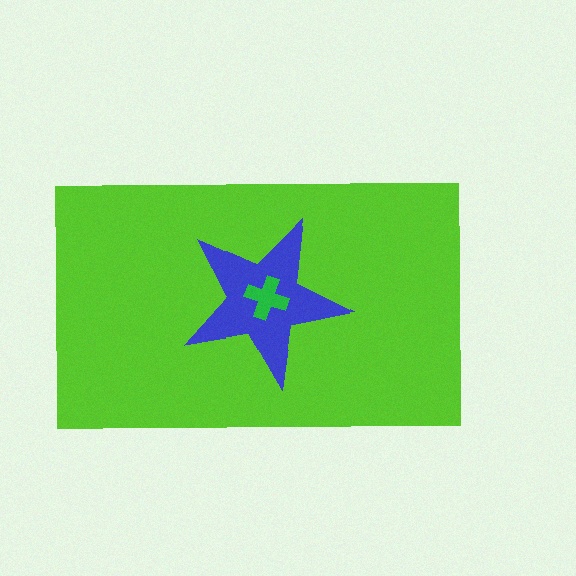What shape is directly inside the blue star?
The green cross.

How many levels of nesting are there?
3.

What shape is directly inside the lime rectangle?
The blue star.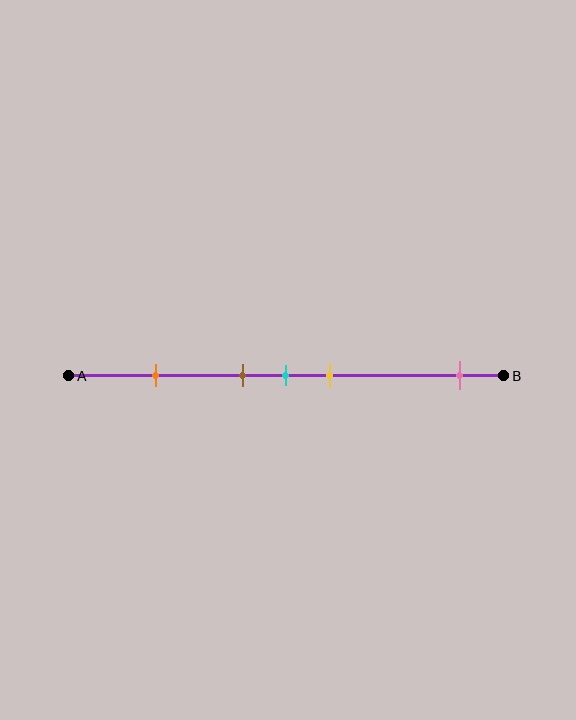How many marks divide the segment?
There are 5 marks dividing the segment.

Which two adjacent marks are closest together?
The brown and cyan marks are the closest adjacent pair.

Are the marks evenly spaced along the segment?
No, the marks are not evenly spaced.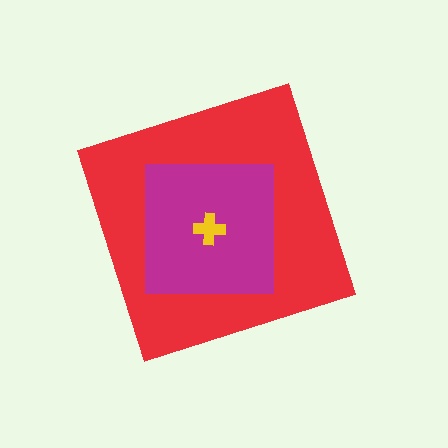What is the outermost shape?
The red diamond.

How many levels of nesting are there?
3.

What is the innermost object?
The yellow cross.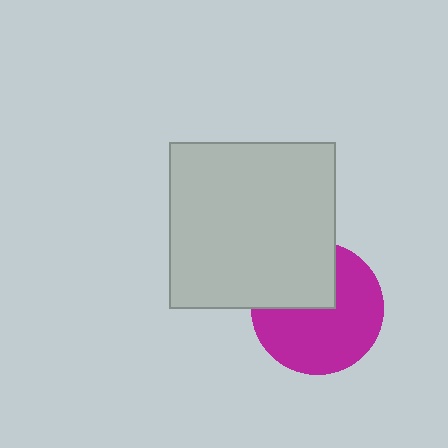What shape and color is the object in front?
The object in front is a light gray square.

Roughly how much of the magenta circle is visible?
Most of it is visible (roughly 66%).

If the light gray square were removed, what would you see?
You would see the complete magenta circle.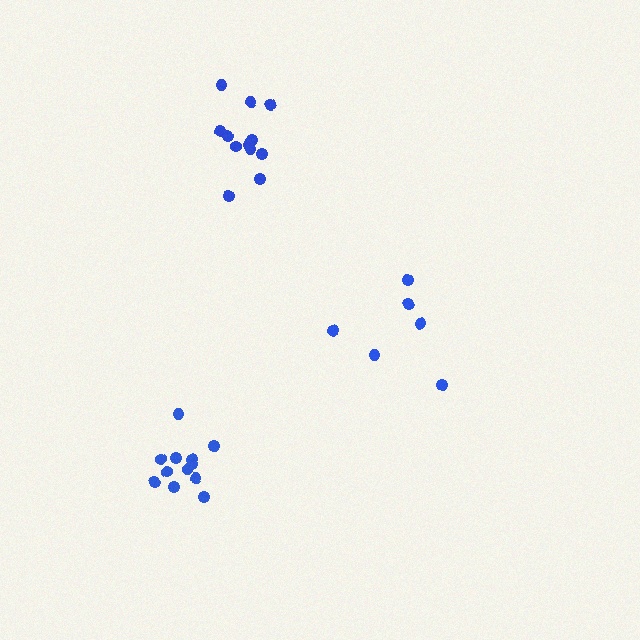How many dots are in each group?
Group 1: 12 dots, Group 2: 6 dots, Group 3: 12 dots (30 total).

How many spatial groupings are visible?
There are 3 spatial groupings.